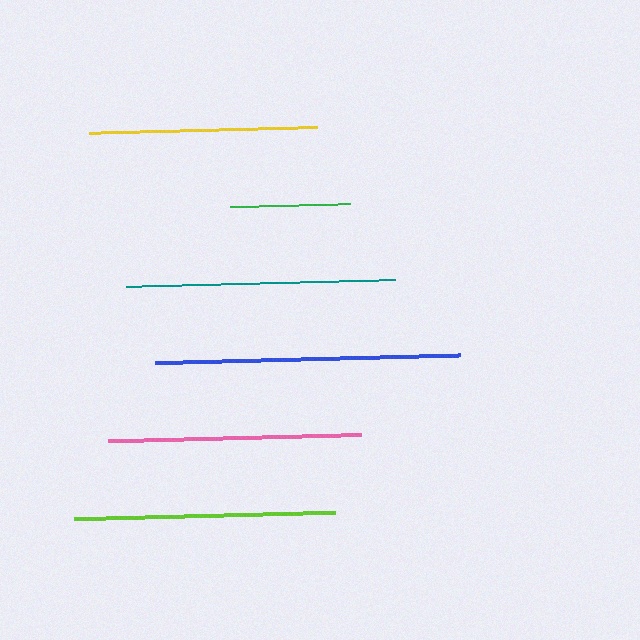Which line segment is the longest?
The blue line is the longest at approximately 305 pixels.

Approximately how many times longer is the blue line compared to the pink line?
The blue line is approximately 1.2 times the length of the pink line.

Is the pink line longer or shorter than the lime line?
The lime line is longer than the pink line.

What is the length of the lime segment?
The lime segment is approximately 261 pixels long.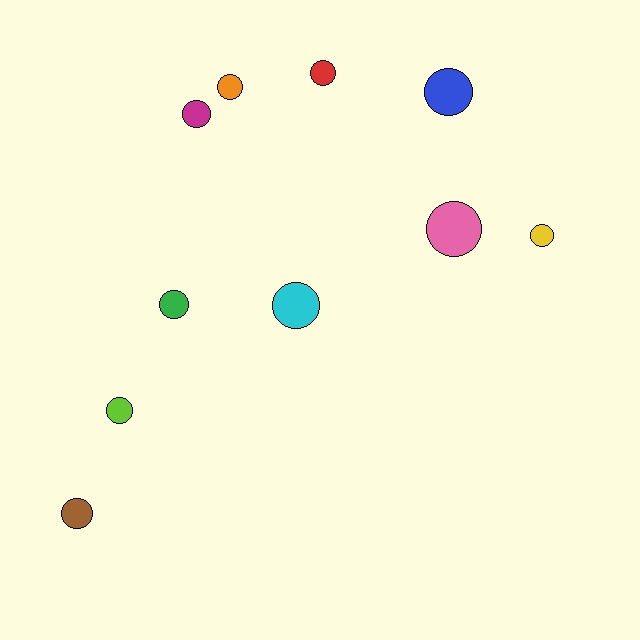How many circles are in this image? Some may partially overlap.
There are 10 circles.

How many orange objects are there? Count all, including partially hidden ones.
There is 1 orange object.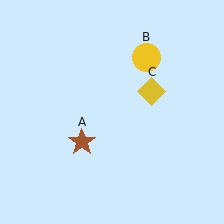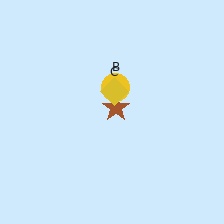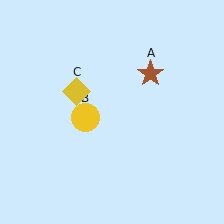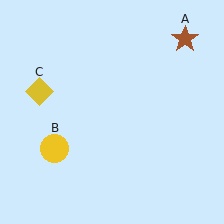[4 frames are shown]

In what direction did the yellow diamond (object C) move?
The yellow diamond (object C) moved left.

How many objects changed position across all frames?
3 objects changed position: brown star (object A), yellow circle (object B), yellow diamond (object C).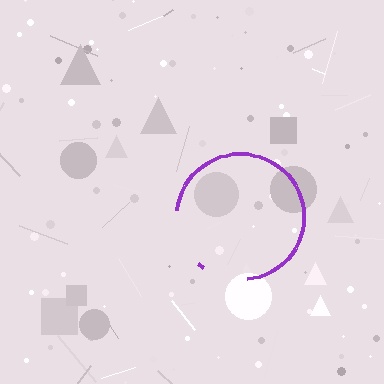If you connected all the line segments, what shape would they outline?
They would outline a circle.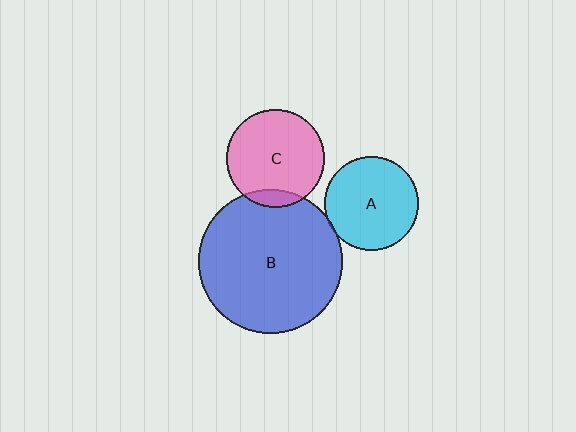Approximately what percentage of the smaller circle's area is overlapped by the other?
Approximately 5%.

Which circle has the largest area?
Circle B (blue).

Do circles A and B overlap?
Yes.